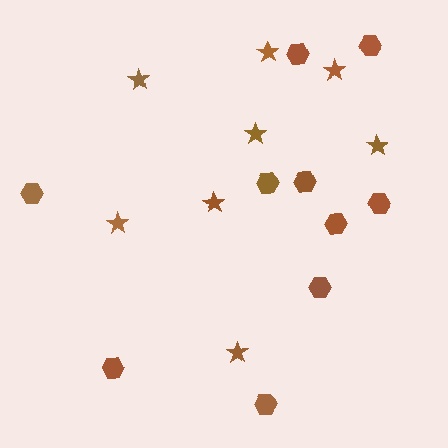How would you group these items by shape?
There are 2 groups: one group of stars (8) and one group of hexagons (10).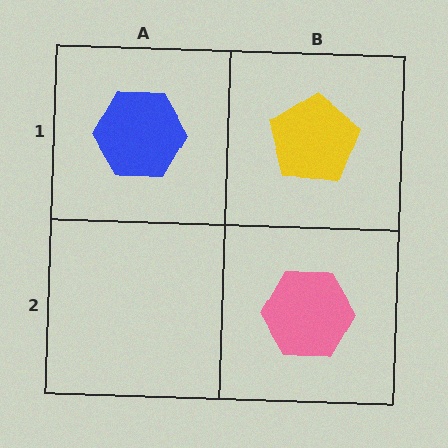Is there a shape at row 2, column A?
No, that cell is empty.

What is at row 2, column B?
A pink hexagon.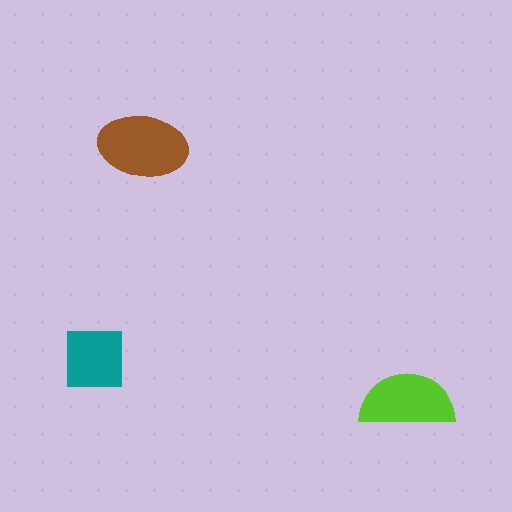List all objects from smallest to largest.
The teal square, the lime semicircle, the brown ellipse.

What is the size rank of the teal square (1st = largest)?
3rd.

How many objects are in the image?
There are 3 objects in the image.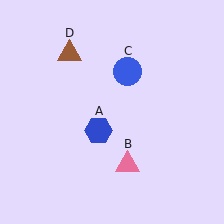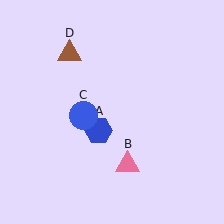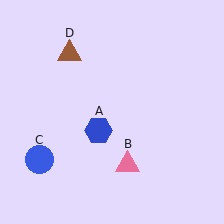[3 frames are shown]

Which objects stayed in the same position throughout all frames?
Blue hexagon (object A) and pink triangle (object B) and brown triangle (object D) remained stationary.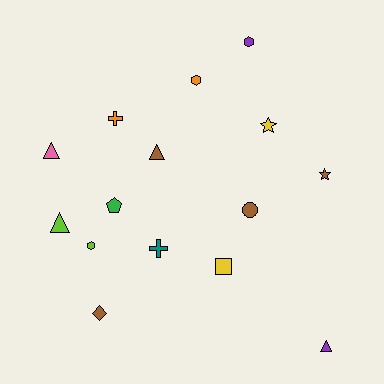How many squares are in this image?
There is 1 square.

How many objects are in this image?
There are 15 objects.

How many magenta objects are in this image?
There are no magenta objects.